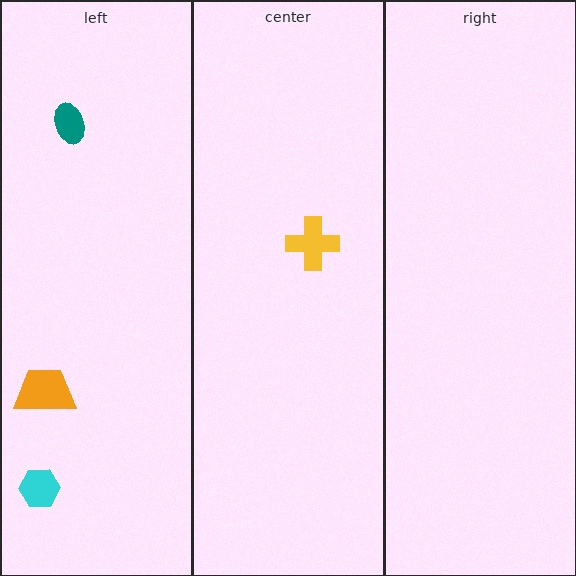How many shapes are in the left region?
3.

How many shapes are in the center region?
1.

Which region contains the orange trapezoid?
The left region.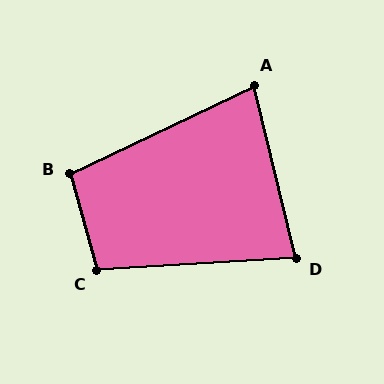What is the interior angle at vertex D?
Approximately 80 degrees (acute).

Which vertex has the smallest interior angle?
A, at approximately 78 degrees.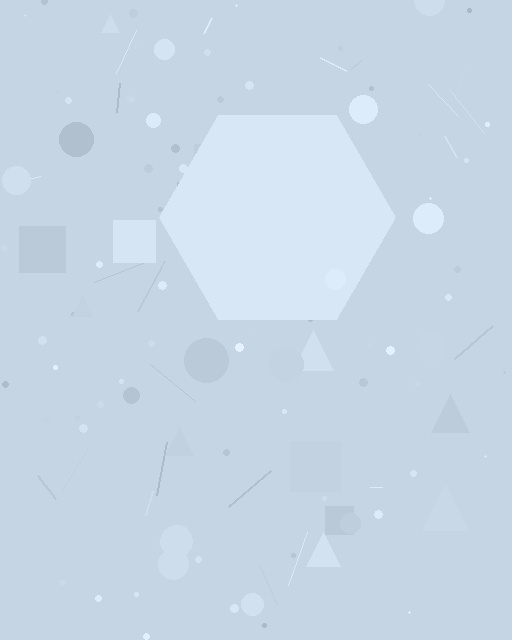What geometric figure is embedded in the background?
A hexagon is embedded in the background.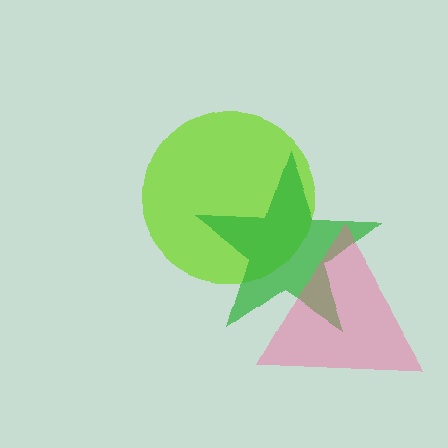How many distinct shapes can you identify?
There are 3 distinct shapes: a lime circle, a green star, a pink triangle.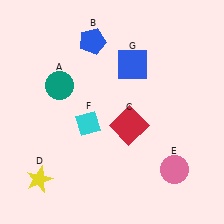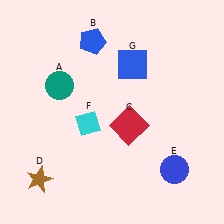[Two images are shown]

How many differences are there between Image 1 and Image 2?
There are 2 differences between the two images.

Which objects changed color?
D changed from yellow to brown. E changed from pink to blue.